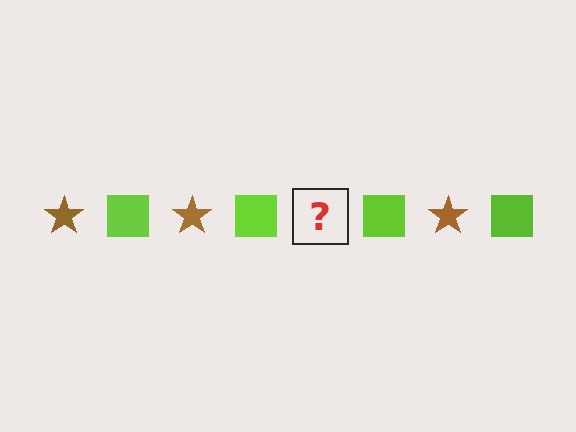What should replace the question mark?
The question mark should be replaced with a brown star.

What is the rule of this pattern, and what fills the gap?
The rule is that the pattern alternates between brown star and lime square. The gap should be filled with a brown star.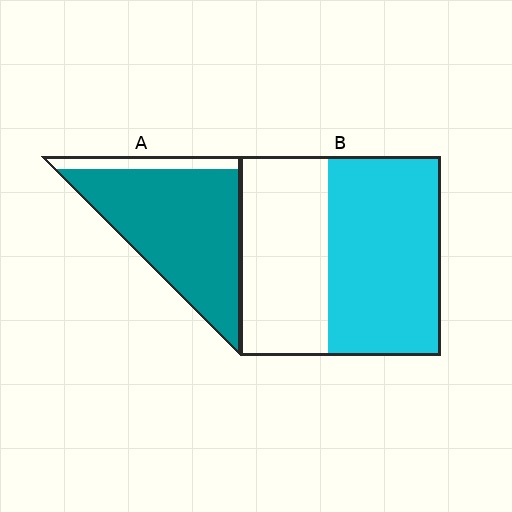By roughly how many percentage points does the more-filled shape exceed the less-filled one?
By roughly 30 percentage points (A over B).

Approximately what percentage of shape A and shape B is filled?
A is approximately 85% and B is approximately 55%.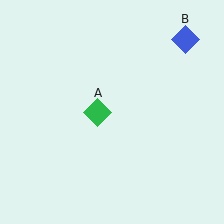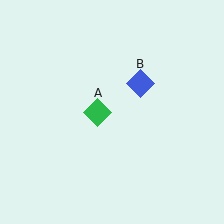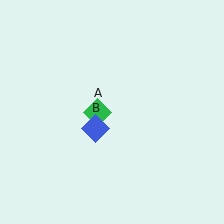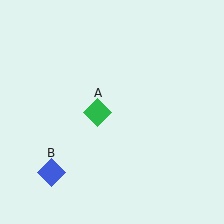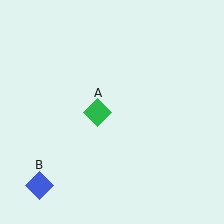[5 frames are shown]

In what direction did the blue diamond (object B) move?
The blue diamond (object B) moved down and to the left.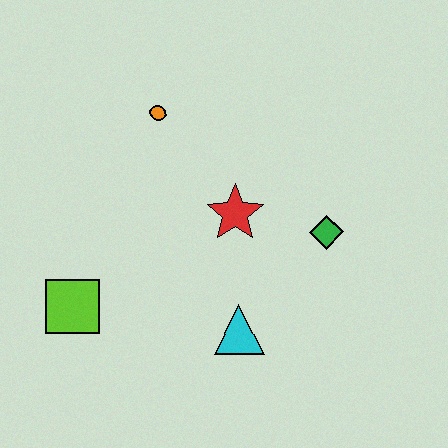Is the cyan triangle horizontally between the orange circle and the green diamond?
Yes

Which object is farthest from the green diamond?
The lime square is farthest from the green diamond.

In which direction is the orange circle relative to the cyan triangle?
The orange circle is above the cyan triangle.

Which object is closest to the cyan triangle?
The red star is closest to the cyan triangle.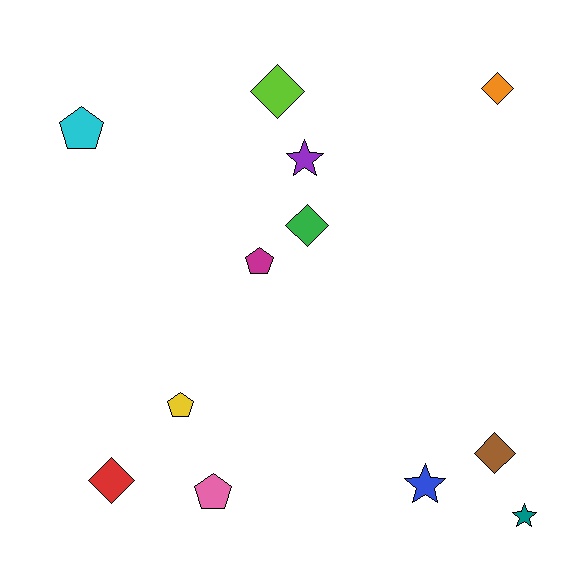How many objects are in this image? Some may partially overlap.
There are 12 objects.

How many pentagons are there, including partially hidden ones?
There are 4 pentagons.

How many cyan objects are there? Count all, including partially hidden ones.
There is 1 cyan object.